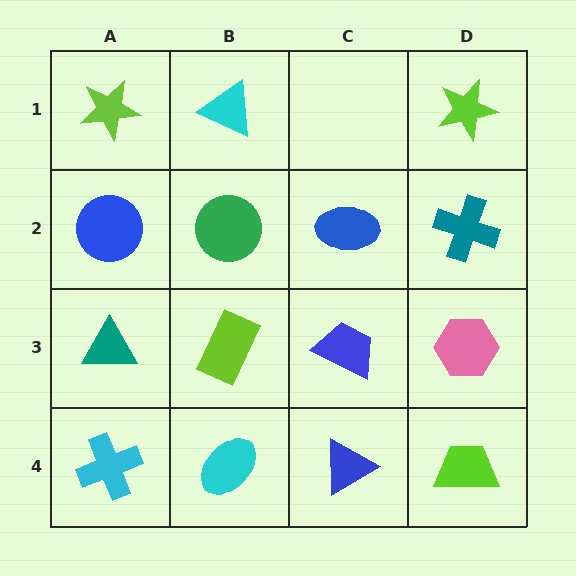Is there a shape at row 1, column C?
No, that cell is empty.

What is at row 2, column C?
A blue ellipse.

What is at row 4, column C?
A blue triangle.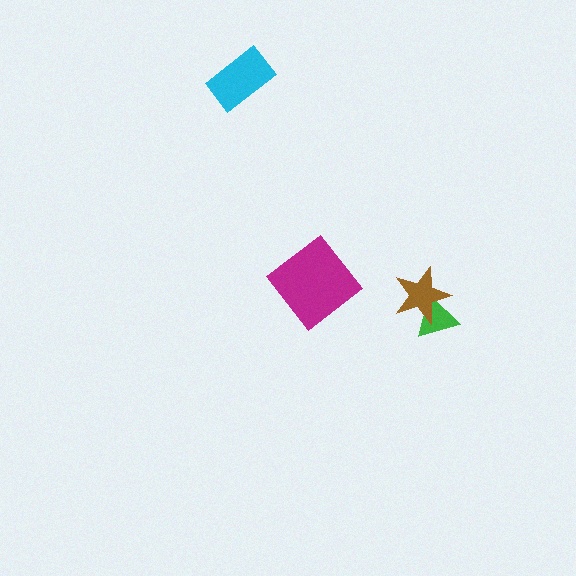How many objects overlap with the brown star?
1 object overlaps with the brown star.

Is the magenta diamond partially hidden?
No, no other shape covers it.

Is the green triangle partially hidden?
Yes, it is partially covered by another shape.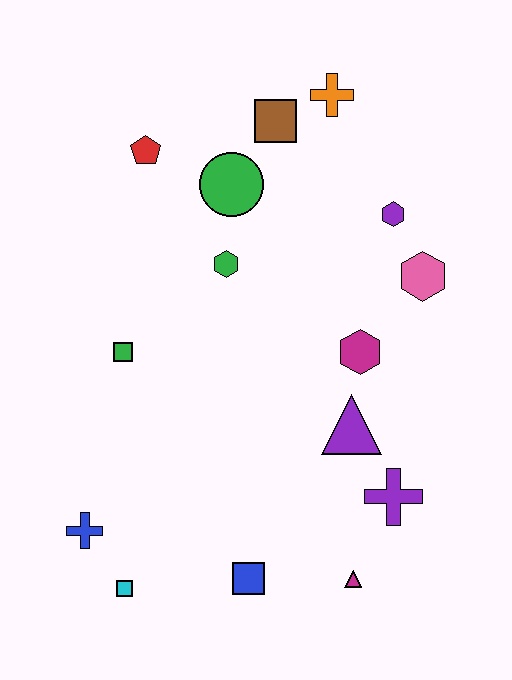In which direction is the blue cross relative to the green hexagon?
The blue cross is below the green hexagon.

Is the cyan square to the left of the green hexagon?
Yes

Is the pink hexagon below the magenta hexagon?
No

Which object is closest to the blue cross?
The cyan square is closest to the blue cross.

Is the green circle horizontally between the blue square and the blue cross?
Yes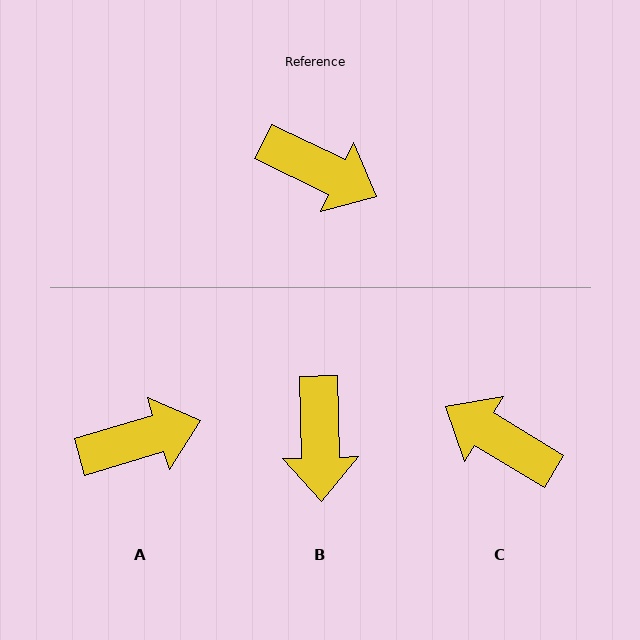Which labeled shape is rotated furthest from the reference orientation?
C, about 175 degrees away.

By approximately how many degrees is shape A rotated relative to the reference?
Approximately 42 degrees counter-clockwise.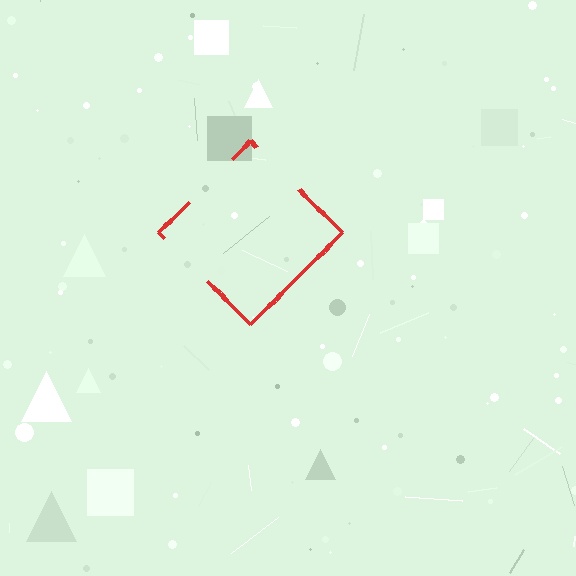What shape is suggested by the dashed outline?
The dashed outline suggests a diamond.